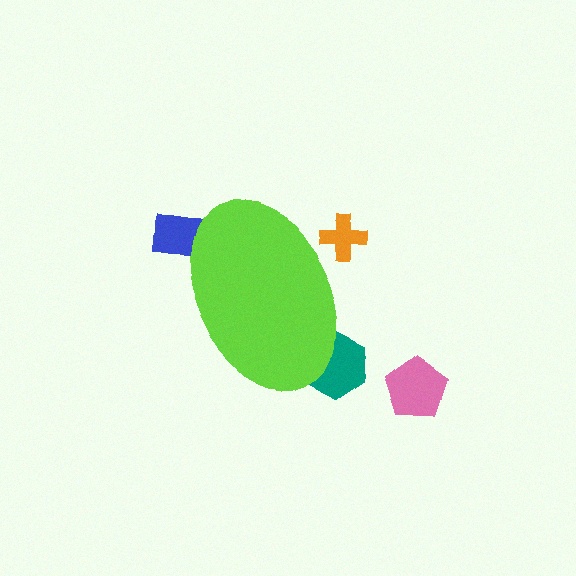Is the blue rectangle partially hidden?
Yes, the blue rectangle is partially hidden behind the lime ellipse.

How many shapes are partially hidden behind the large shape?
3 shapes are partially hidden.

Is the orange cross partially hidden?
Yes, the orange cross is partially hidden behind the lime ellipse.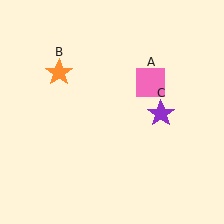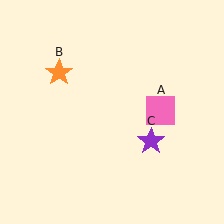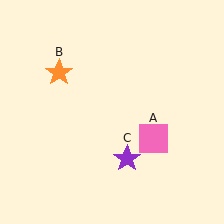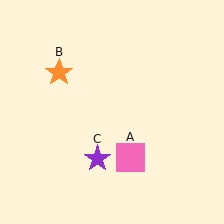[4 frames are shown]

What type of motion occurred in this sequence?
The pink square (object A), purple star (object C) rotated clockwise around the center of the scene.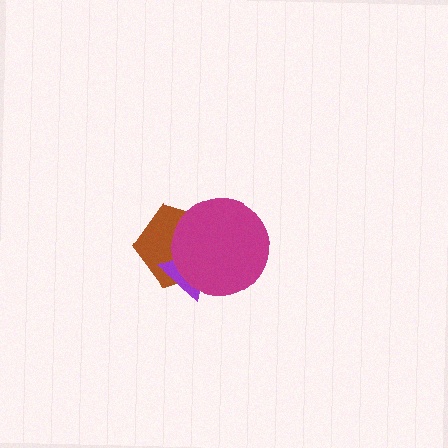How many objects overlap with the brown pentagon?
2 objects overlap with the brown pentagon.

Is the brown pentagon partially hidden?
Yes, it is partially covered by another shape.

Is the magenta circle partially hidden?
No, no other shape covers it.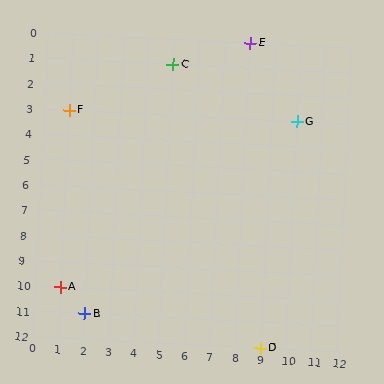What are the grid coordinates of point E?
Point E is at grid coordinates (8, 0).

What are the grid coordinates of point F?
Point F is at grid coordinates (1, 3).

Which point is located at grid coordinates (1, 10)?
Point A is at (1, 10).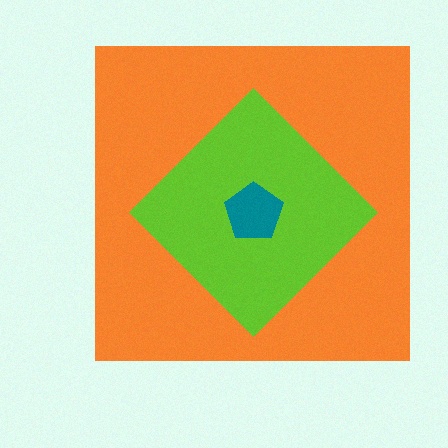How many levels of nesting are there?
3.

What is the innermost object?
The teal pentagon.